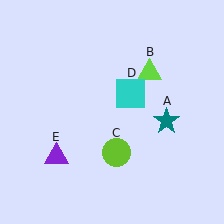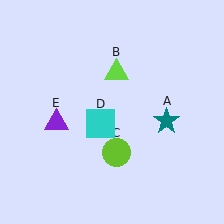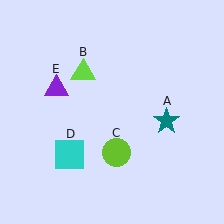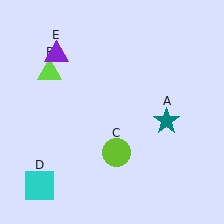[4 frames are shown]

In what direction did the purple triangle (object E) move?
The purple triangle (object E) moved up.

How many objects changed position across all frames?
3 objects changed position: lime triangle (object B), cyan square (object D), purple triangle (object E).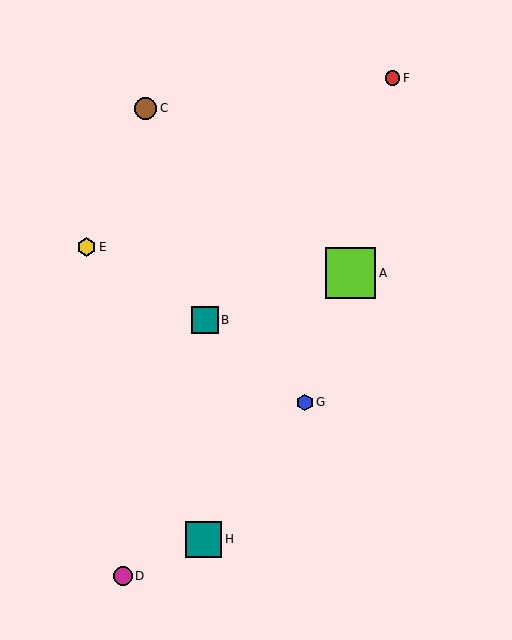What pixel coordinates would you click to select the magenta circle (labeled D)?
Click at (123, 576) to select the magenta circle D.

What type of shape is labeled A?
Shape A is a lime square.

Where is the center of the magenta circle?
The center of the magenta circle is at (123, 576).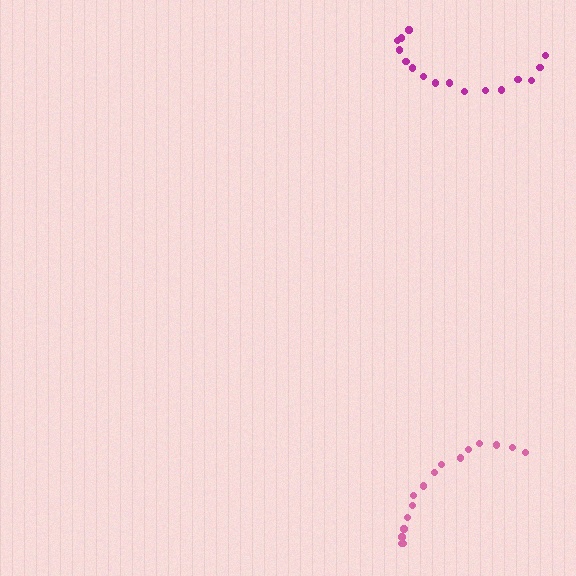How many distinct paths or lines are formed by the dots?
There are 2 distinct paths.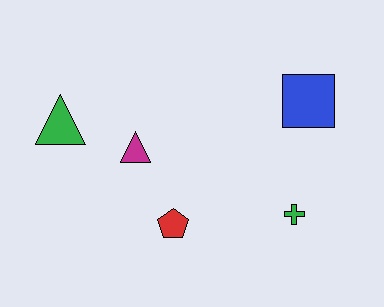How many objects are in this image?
There are 5 objects.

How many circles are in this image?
There are no circles.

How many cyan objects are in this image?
There are no cyan objects.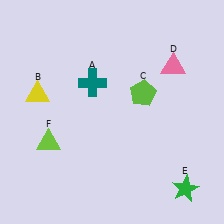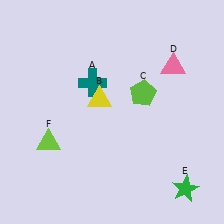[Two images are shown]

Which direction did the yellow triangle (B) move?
The yellow triangle (B) moved right.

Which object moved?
The yellow triangle (B) moved right.